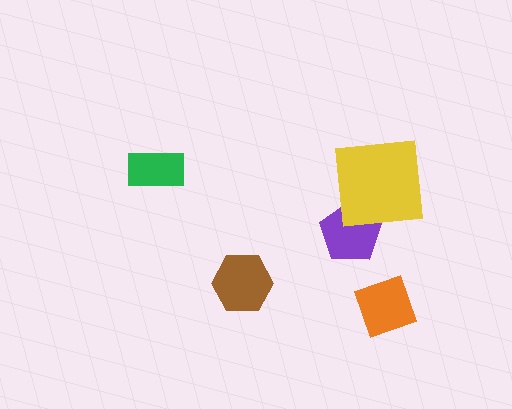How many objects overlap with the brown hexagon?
0 objects overlap with the brown hexagon.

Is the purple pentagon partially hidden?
Yes, it is partially covered by another shape.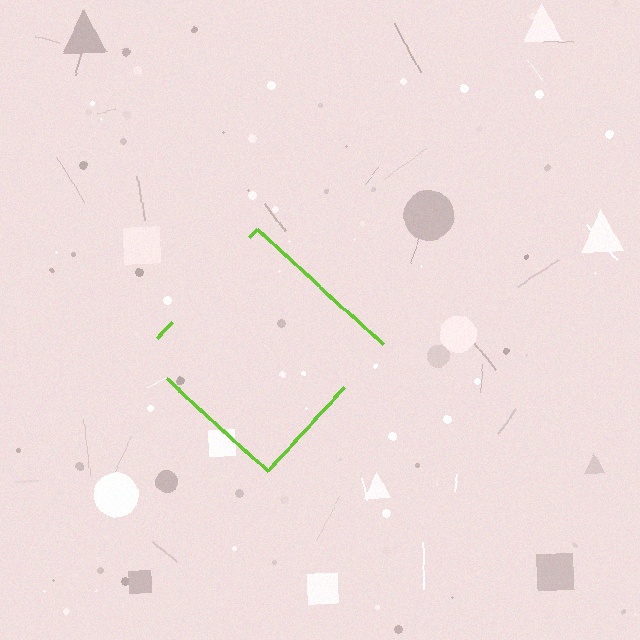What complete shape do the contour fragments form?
The contour fragments form a diamond.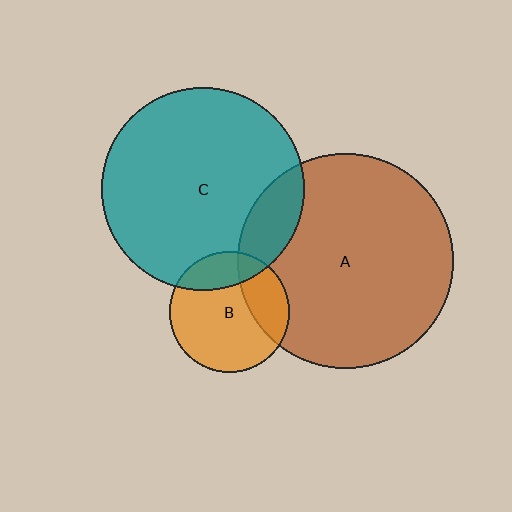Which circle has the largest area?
Circle A (brown).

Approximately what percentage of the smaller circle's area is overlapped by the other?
Approximately 25%.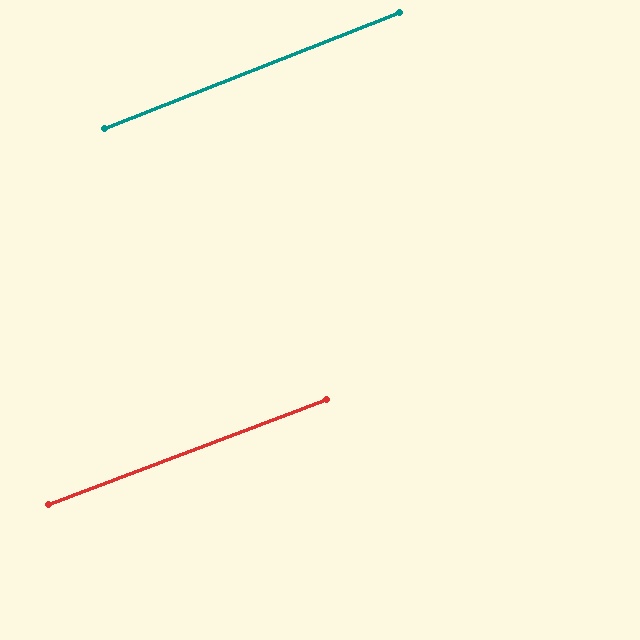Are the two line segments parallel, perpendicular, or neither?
Parallel — their directions differ by only 0.8°.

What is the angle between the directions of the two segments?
Approximately 1 degree.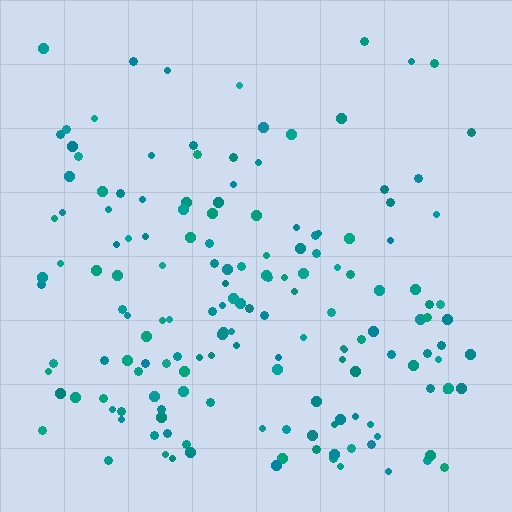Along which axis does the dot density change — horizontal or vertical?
Vertical.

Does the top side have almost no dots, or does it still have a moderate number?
Still a moderate number, just noticeably fewer than the bottom.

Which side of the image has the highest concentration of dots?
The bottom.